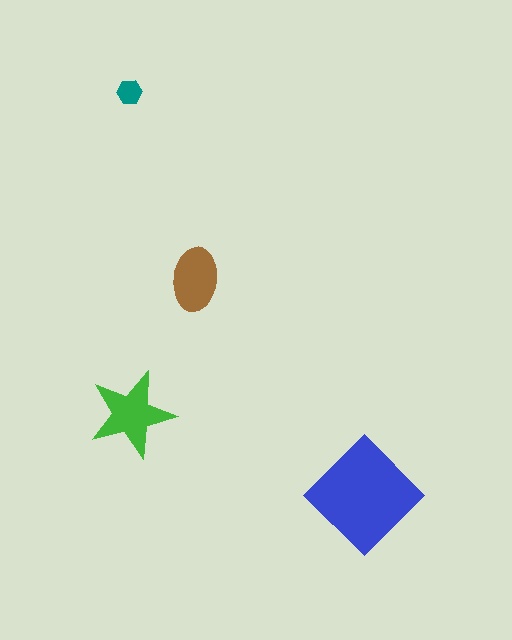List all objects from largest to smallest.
The blue diamond, the green star, the brown ellipse, the teal hexagon.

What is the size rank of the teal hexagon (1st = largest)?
4th.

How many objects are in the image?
There are 4 objects in the image.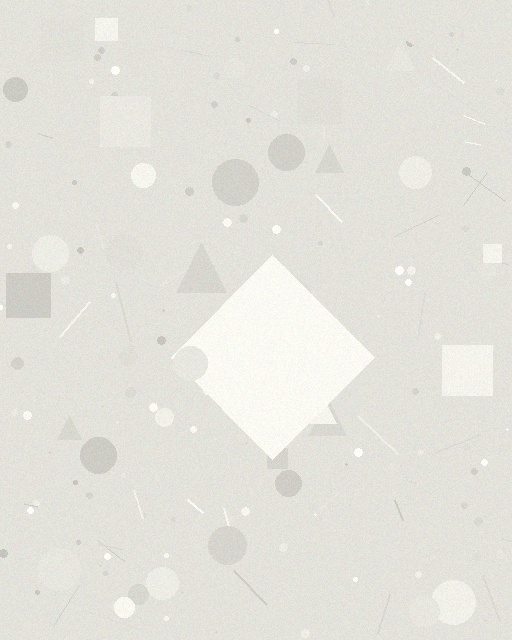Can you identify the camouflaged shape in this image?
The camouflaged shape is a diamond.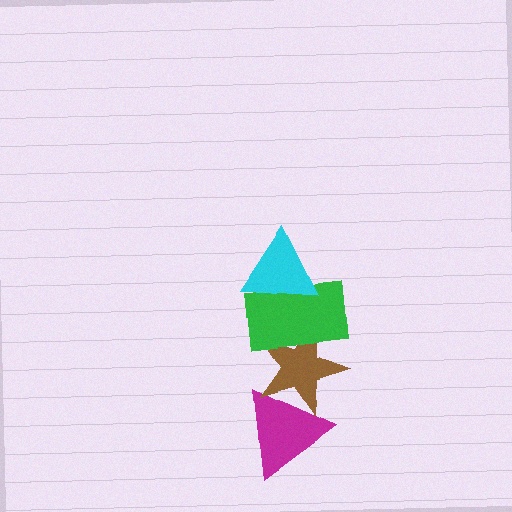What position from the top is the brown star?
The brown star is 3rd from the top.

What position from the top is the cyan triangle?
The cyan triangle is 1st from the top.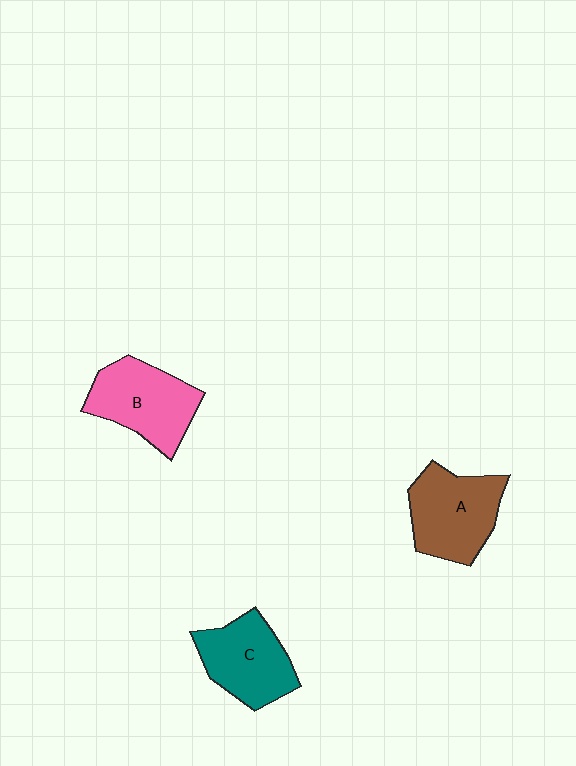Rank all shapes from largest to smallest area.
From largest to smallest: A (brown), B (pink), C (teal).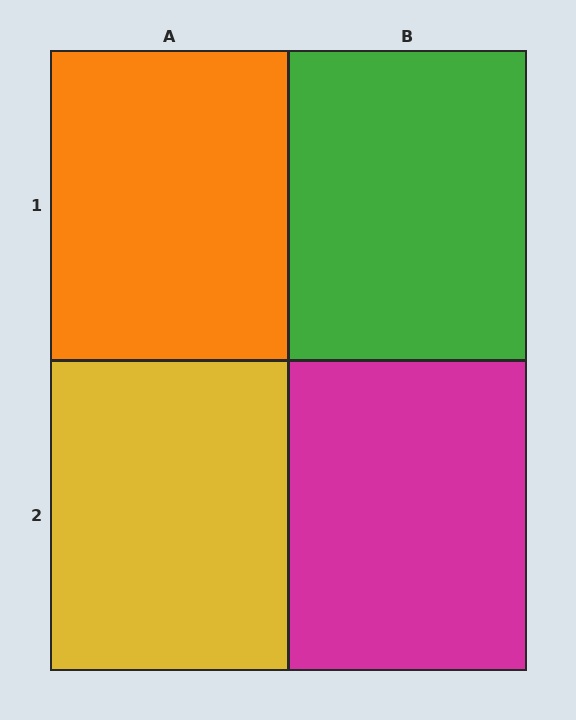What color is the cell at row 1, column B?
Green.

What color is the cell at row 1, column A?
Orange.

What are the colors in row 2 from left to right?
Yellow, magenta.